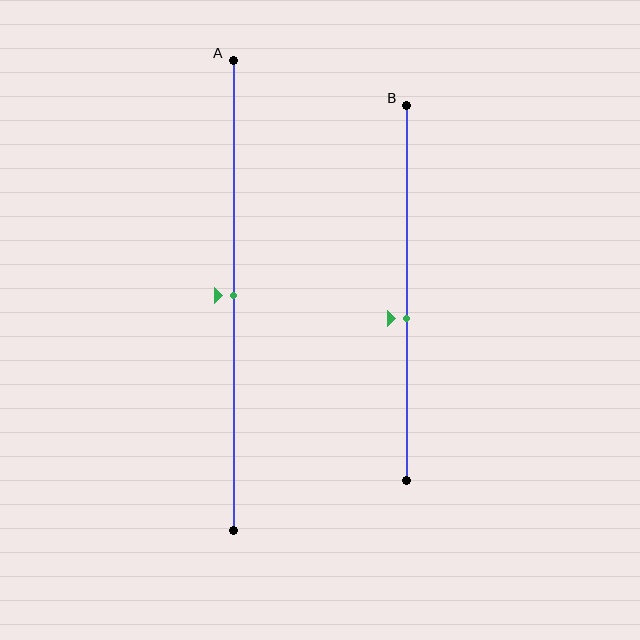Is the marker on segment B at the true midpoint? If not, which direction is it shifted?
No, the marker on segment B is shifted downward by about 7% of the segment length.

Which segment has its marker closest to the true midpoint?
Segment A has its marker closest to the true midpoint.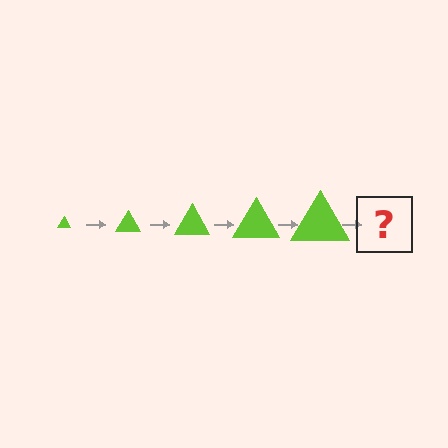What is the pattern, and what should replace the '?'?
The pattern is that the triangle gets progressively larger each step. The '?' should be a lime triangle, larger than the previous one.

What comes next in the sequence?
The next element should be a lime triangle, larger than the previous one.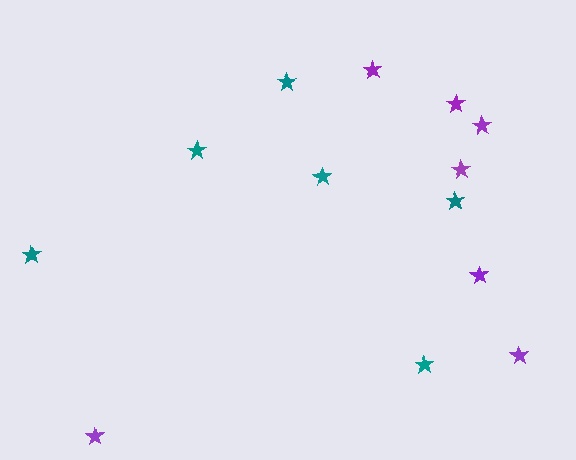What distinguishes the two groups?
There are 2 groups: one group of teal stars (6) and one group of purple stars (7).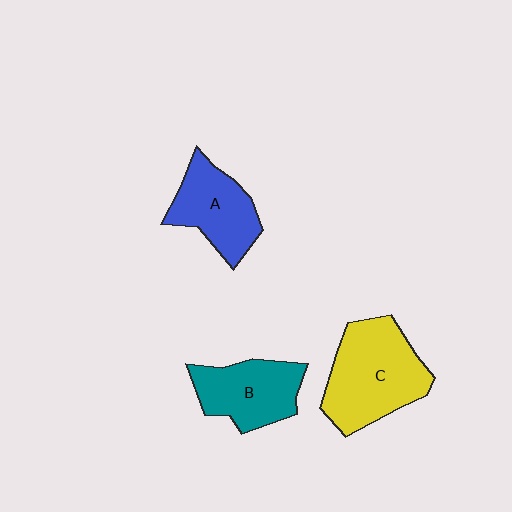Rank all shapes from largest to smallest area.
From largest to smallest: C (yellow), B (teal), A (blue).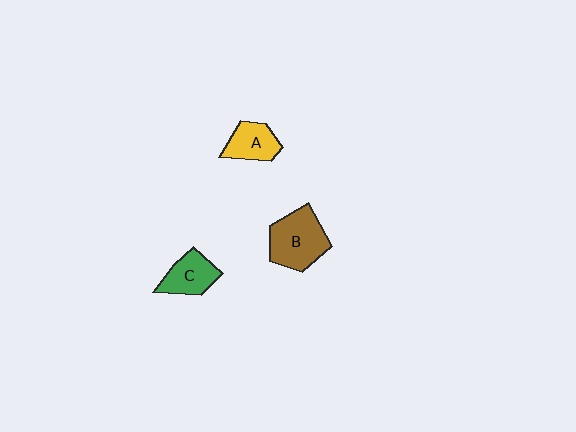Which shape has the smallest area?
Shape A (yellow).